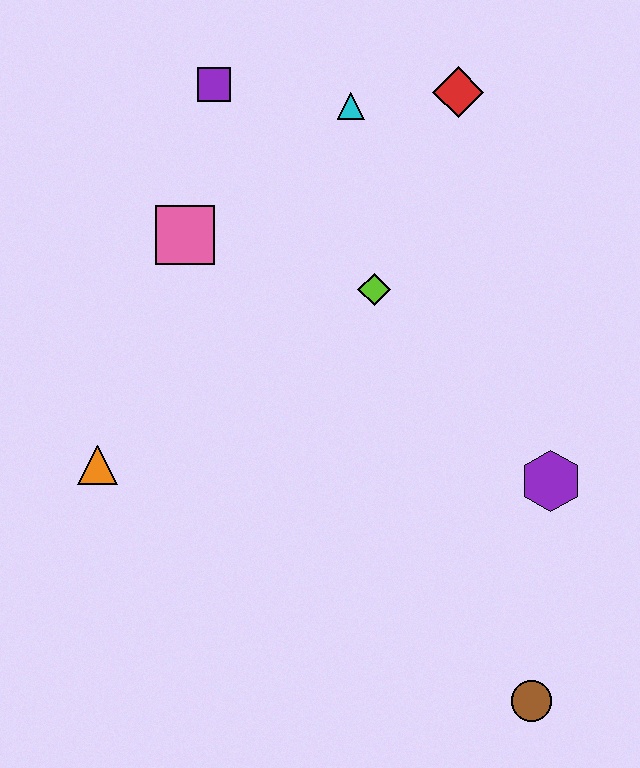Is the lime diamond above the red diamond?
No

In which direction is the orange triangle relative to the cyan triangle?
The orange triangle is below the cyan triangle.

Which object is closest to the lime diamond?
The cyan triangle is closest to the lime diamond.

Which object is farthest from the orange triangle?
The red diamond is farthest from the orange triangle.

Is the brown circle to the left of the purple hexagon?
Yes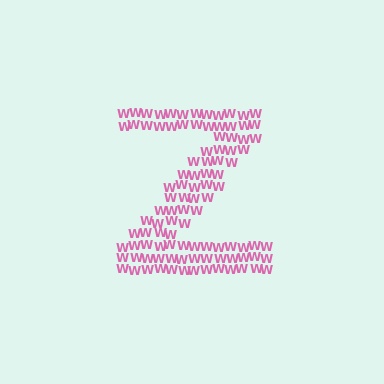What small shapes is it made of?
It is made of small letter W's.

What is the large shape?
The large shape is the letter Z.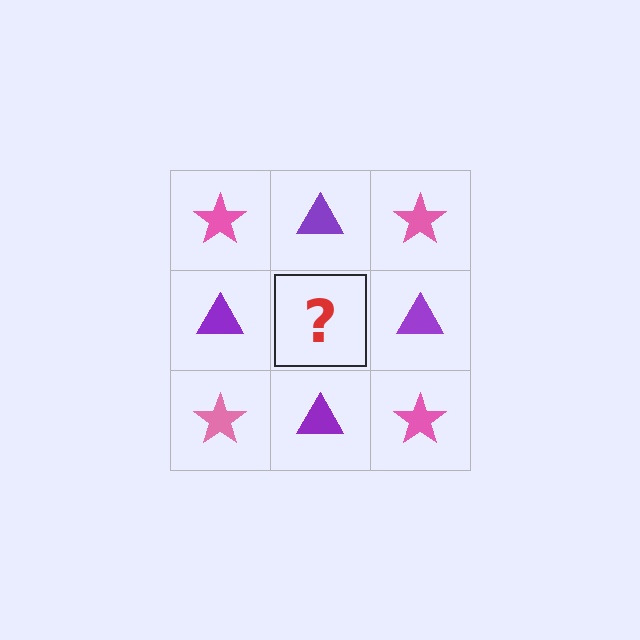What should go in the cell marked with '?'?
The missing cell should contain a pink star.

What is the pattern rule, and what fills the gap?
The rule is that it alternates pink star and purple triangle in a checkerboard pattern. The gap should be filled with a pink star.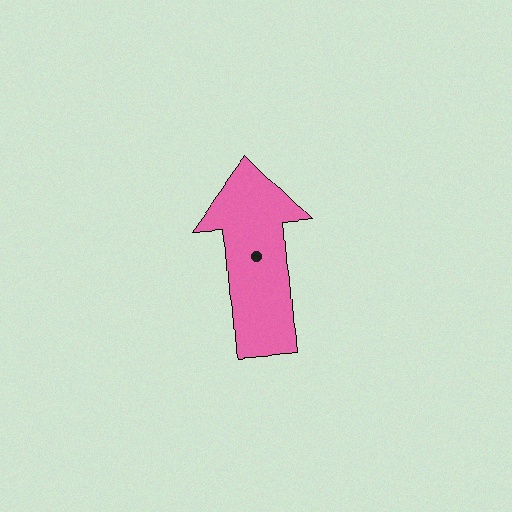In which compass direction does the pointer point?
North.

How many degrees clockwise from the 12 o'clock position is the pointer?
Approximately 355 degrees.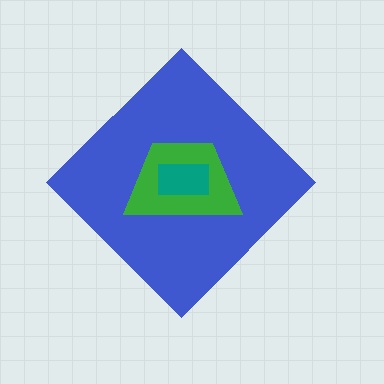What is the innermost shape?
The teal rectangle.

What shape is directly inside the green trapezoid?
The teal rectangle.